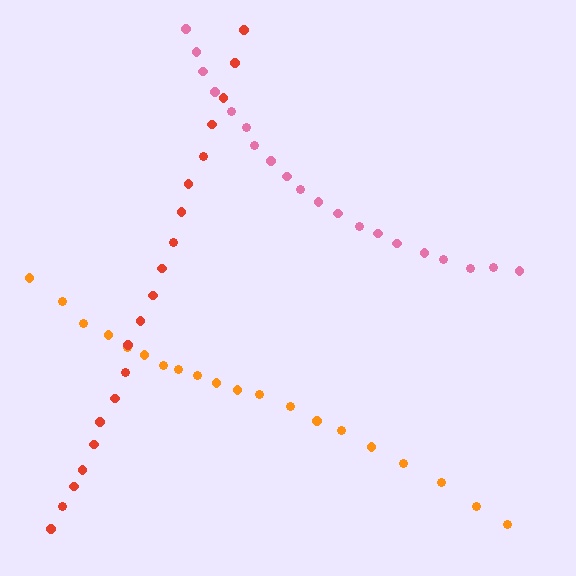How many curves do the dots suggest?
There are 3 distinct paths.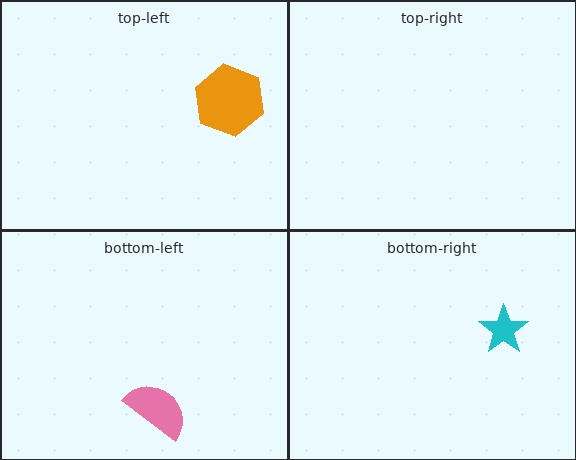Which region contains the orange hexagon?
The top-left region.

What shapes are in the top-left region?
The orange hexagon.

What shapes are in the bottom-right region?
The cyan star.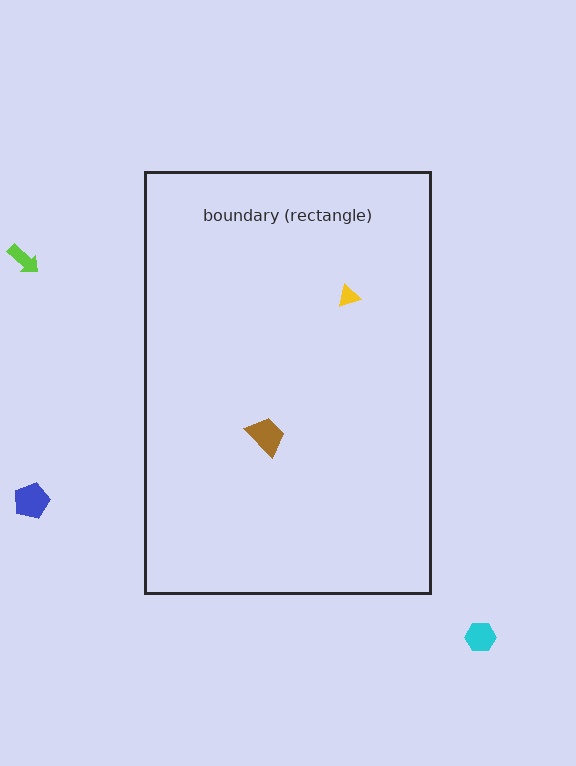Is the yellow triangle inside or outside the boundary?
Inside.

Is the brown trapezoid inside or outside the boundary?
Inside.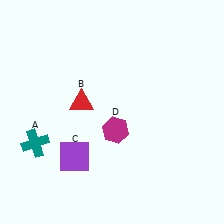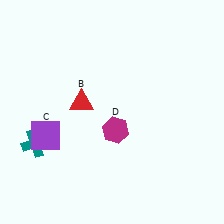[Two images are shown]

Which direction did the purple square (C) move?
The purple square (C) moved left.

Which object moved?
The purple square (C) moved left.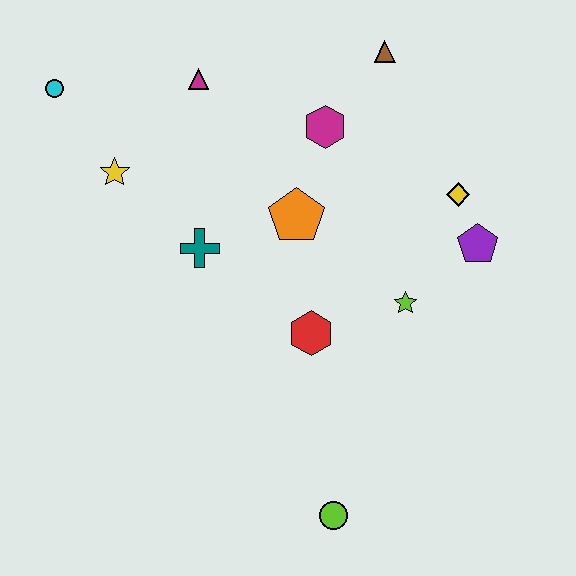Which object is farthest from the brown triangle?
The lime circle is farthest from the brown triangle.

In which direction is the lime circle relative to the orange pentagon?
The lime circle is below the orange pentagon.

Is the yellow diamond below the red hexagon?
No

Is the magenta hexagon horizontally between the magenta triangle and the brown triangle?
Yes